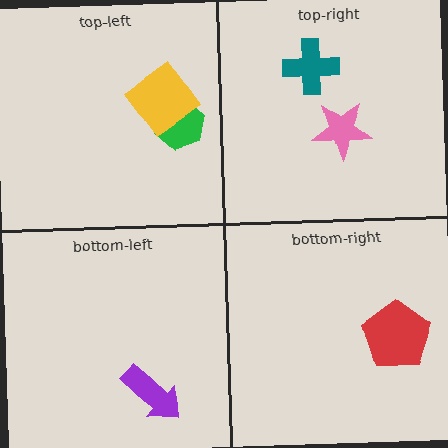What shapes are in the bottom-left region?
The purple arrow.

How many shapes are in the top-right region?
2.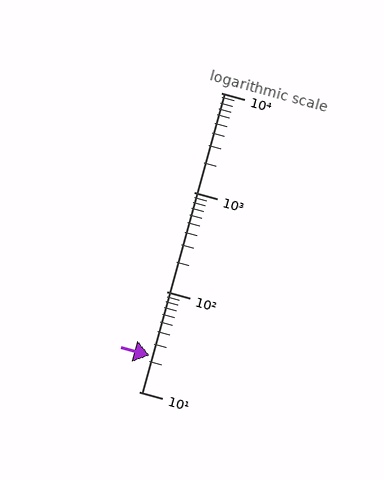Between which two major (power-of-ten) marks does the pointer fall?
The pointer is between 10 and 100.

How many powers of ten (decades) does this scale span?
The scale spans 3 decades, from 10 to 10000.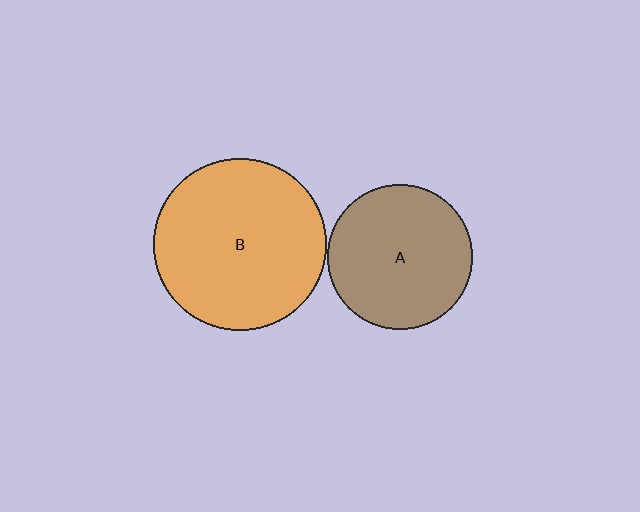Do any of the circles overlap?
No, none of the circles overlap.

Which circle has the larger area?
Circle B (orange).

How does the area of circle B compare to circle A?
Approximately 1.4 times.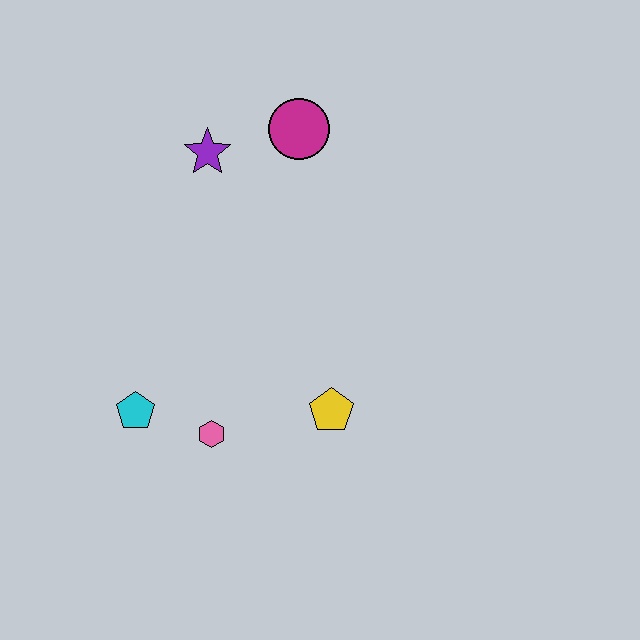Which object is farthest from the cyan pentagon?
The magenta circle is farthest from the cyan pentagon.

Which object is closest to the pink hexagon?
The cyan pentagon is closest to the pink hexagon.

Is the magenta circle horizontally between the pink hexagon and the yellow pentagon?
Yes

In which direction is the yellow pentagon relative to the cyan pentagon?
The yellow pentagon is to the right of the cyan pentagon.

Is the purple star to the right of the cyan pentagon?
Yes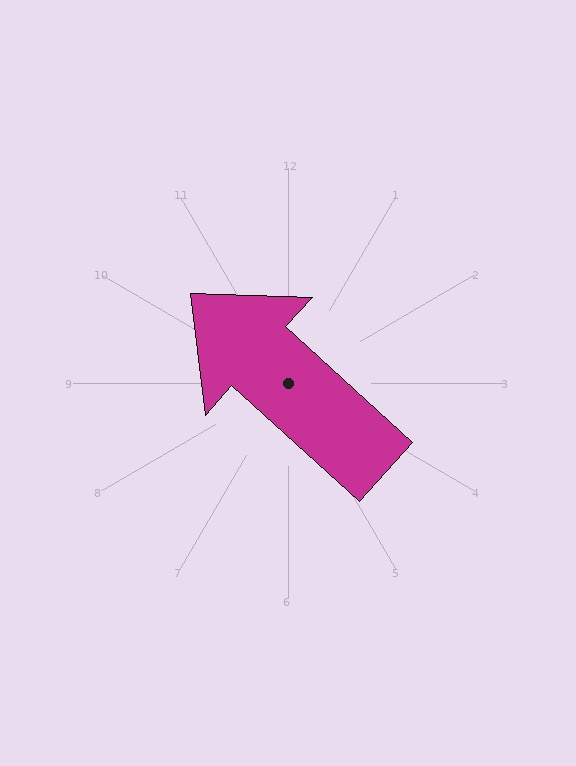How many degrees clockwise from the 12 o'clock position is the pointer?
Approximately 312 degrees.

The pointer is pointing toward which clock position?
Roughly 10 o'clock.